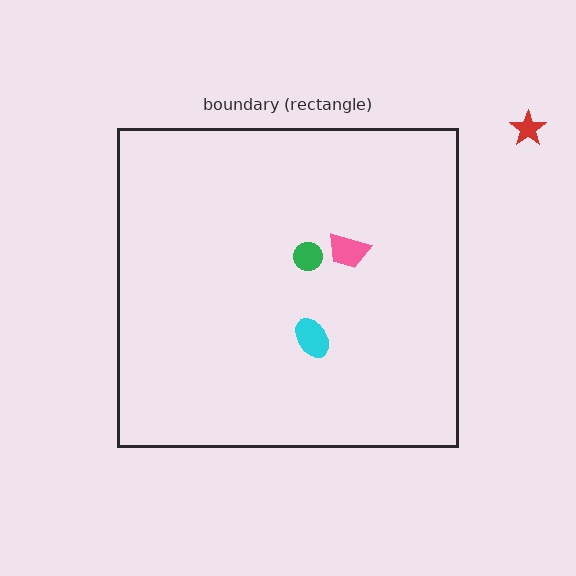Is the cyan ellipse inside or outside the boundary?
Inside.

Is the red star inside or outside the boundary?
Outside.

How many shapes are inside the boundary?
3 inside, 1 outside.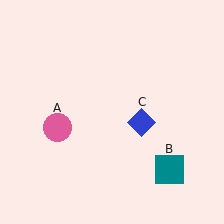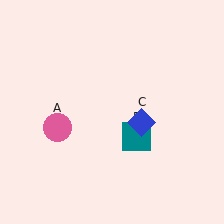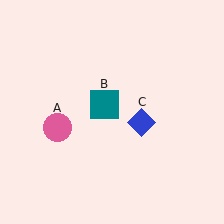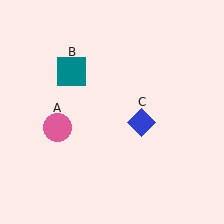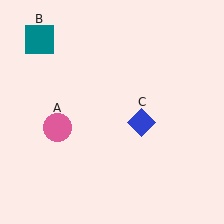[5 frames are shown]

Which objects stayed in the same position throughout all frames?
Pink circle (object A) and blue diamond (object C) remained stationary.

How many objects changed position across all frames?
1 object changed position: teal square (object B).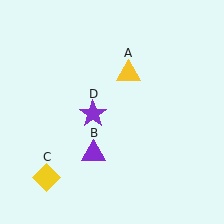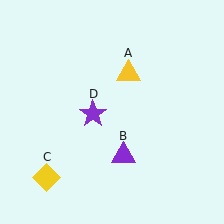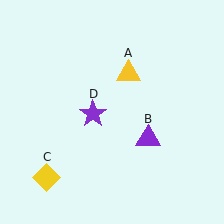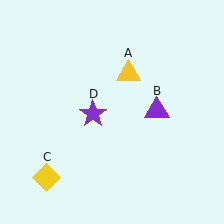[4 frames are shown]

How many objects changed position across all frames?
1 object changed position: purple triangle (object B).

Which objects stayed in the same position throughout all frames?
Yellow triangle (object A) and yellow diamond (object C) and purple star (object D) remained stationary.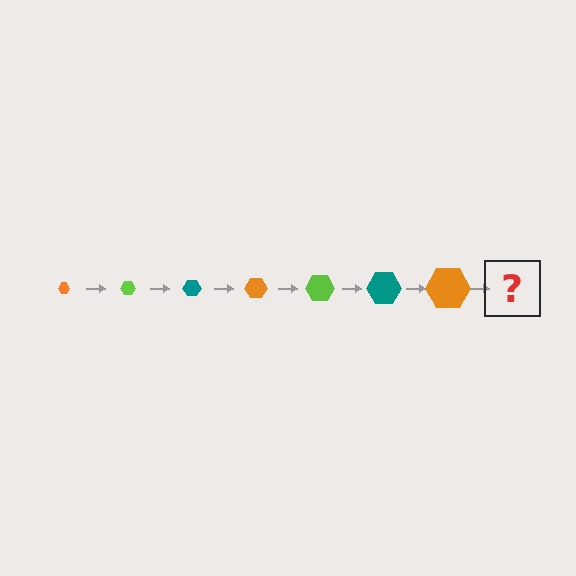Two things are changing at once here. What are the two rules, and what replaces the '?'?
The two rules are that the hexagon grows larger each step and the color cycles through orange, lime, and teal. The '?' should be a lime hexagon, larger than the previous one.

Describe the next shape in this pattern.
It should be a lime hexagon, larger than the previous one.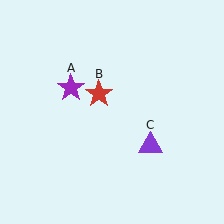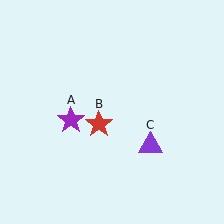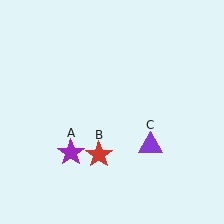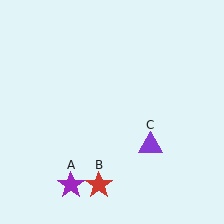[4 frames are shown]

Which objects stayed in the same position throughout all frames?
Purple triangle (object C) remained stationary.